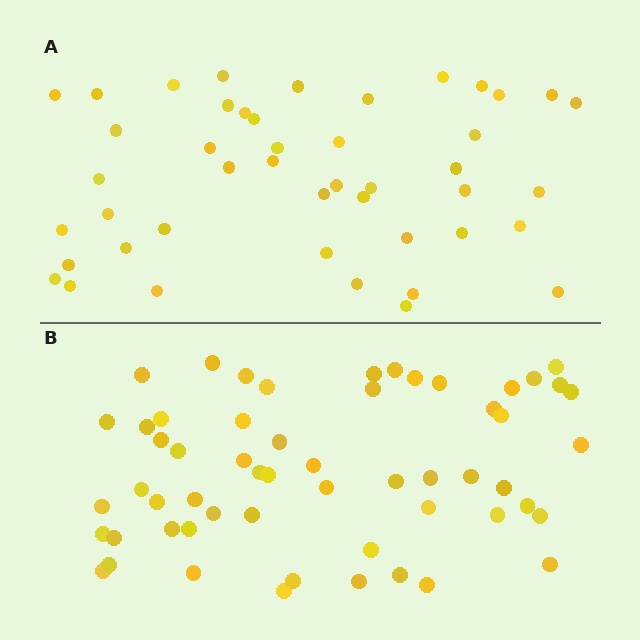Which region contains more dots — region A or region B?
Region B (the bottom region) has more dots.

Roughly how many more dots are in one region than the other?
Region B has roughly 12 or so more dots than region A.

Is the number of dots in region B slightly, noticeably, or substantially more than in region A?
Region B has noticeably more, but not dramatically so. The ratio is roughly 1.3 to 1.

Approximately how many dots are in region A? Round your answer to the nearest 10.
About 40 dots. (The exact count is 45, which rounds to 40.)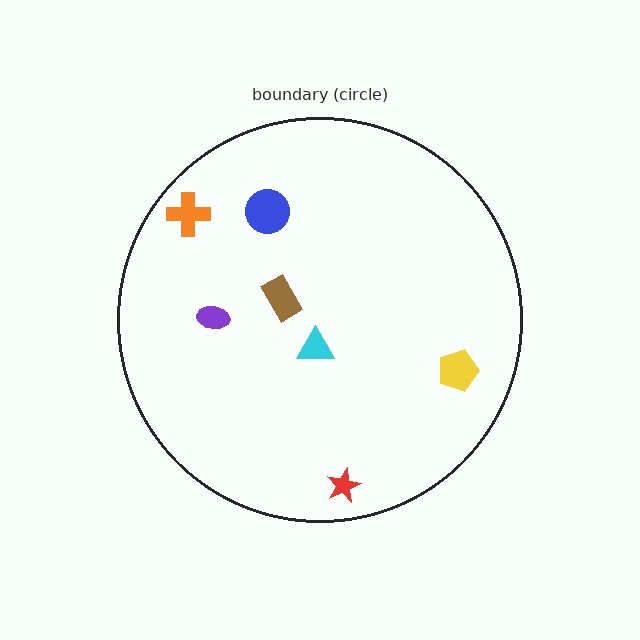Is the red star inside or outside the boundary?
Inside.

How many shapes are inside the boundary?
7 inside, 0 outside.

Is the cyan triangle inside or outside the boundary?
Inside.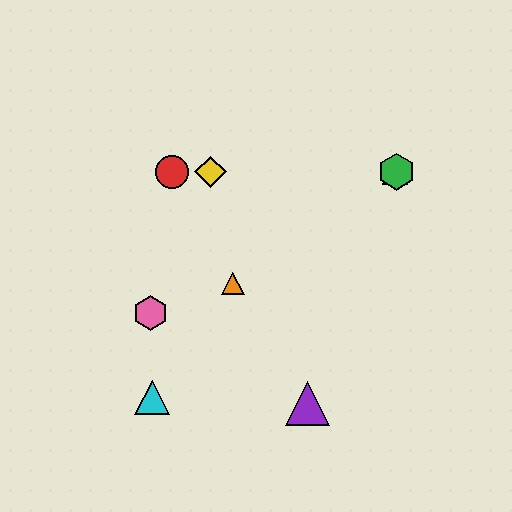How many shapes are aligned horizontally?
4 shapes (the red circle, the blue triangle, the green hexagon, the yellow diamond) are aligned horizontally.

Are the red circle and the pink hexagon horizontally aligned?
No, the red circle is at y≈172 and the pink hexagon is at y≈313.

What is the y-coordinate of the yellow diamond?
The yellow diamond is at y≈172.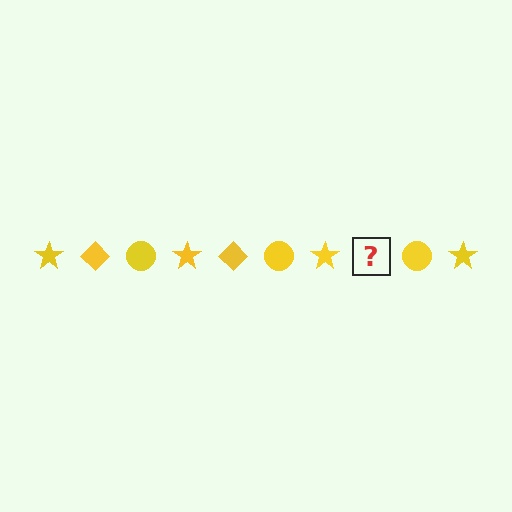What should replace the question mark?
The question mark should be replaced with a yellow diamond.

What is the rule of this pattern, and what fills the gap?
The rule is that the pattern cycles through star, diamond, circle shapes in yellow. The gap should be filled with a yellow diamond.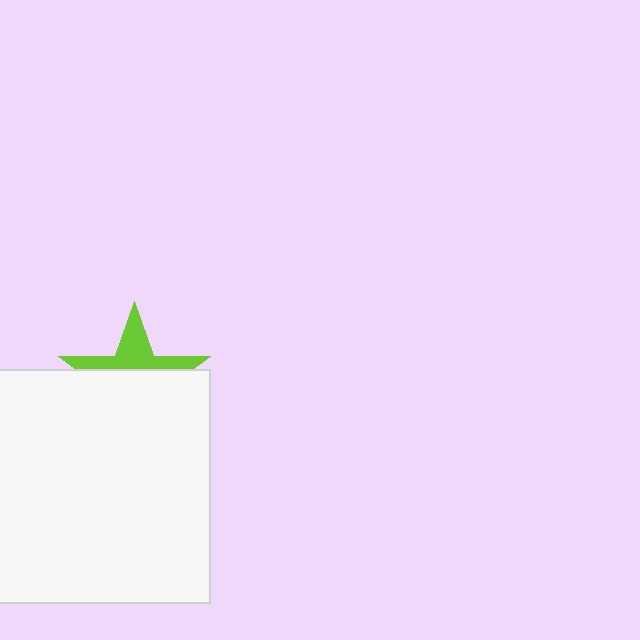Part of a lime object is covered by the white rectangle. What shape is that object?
It is a star.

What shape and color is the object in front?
The object in front is a white rectangle.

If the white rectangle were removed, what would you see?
You would see the complete lime star.